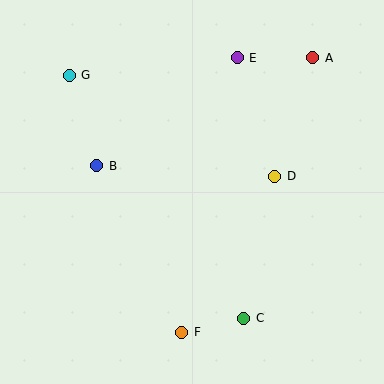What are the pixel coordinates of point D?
Point D is at (275, 176).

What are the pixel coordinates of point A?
Point A is at (313, 58).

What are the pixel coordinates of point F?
Point F is at (182, 332).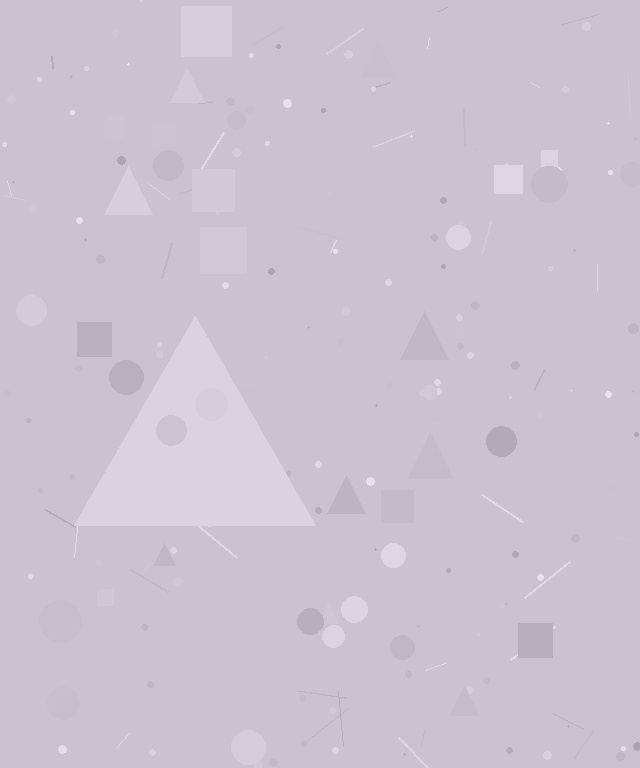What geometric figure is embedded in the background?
A triangle is embedded in the background.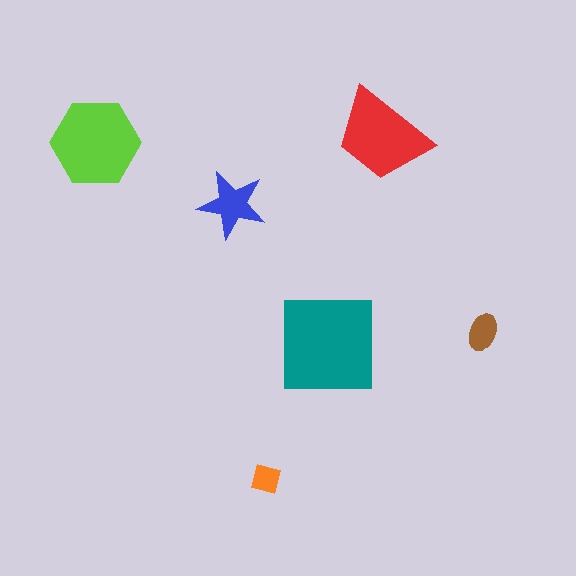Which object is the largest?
The teal square.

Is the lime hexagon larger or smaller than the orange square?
Larger.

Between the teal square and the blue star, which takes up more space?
The teal square.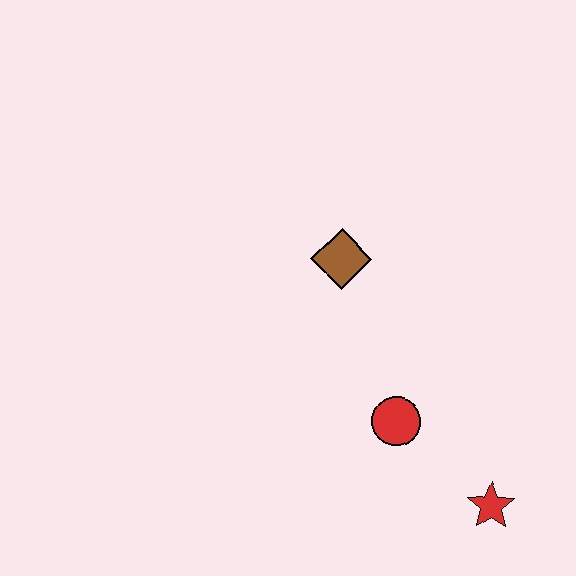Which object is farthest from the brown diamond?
The red star is farthest from the brown diamond.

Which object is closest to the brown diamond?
The red circle is closest to the brown diamond.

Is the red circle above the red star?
Yes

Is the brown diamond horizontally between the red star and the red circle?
No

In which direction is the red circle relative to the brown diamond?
The red circle is below the brown diamond.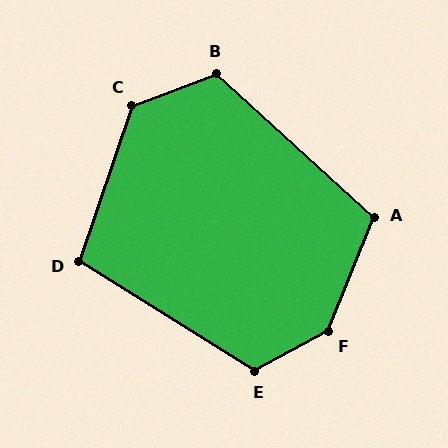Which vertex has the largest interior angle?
F, at approximately 140 degrees.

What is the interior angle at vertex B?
Approximately 117 degrees (obtuse).